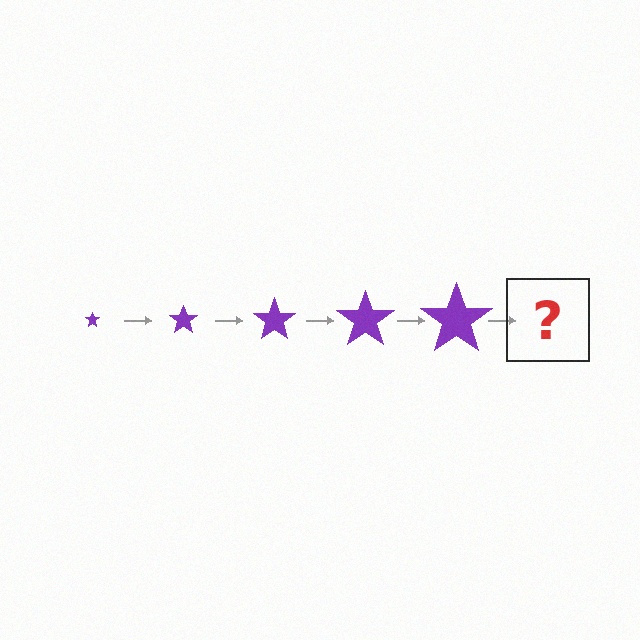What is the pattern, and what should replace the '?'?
The pattern is that the star gets progressively larger each step. The '?' should be a purple star, larger than the previous one.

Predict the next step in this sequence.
The next step is a purple star, larger than the previous one.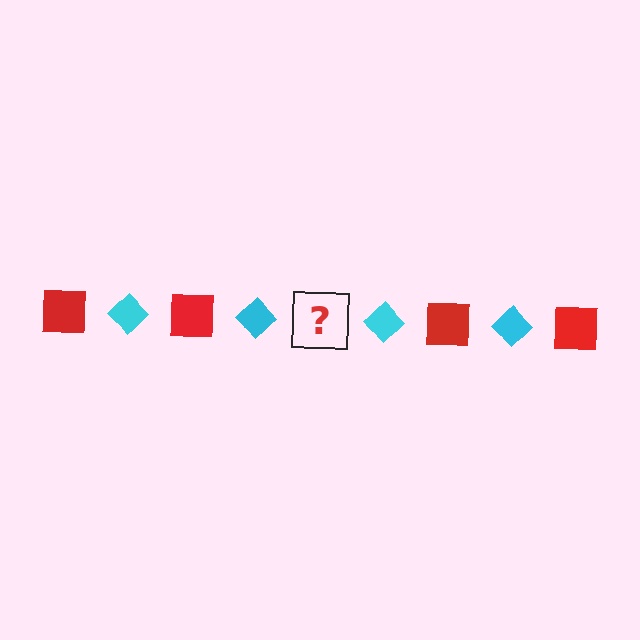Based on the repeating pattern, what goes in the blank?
The blank should be a red square.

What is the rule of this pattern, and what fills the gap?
The rule is that the pattern alternates between red square and cyan diamond. The gap should be filled with a red square.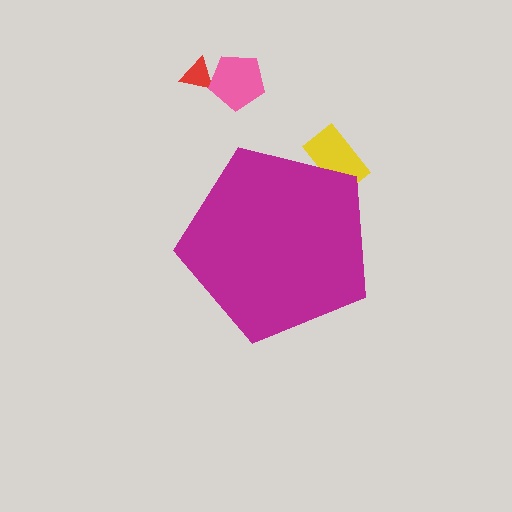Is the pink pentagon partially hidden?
No, the pink pentagon is fully visible.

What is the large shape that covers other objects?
A magenta pentagon.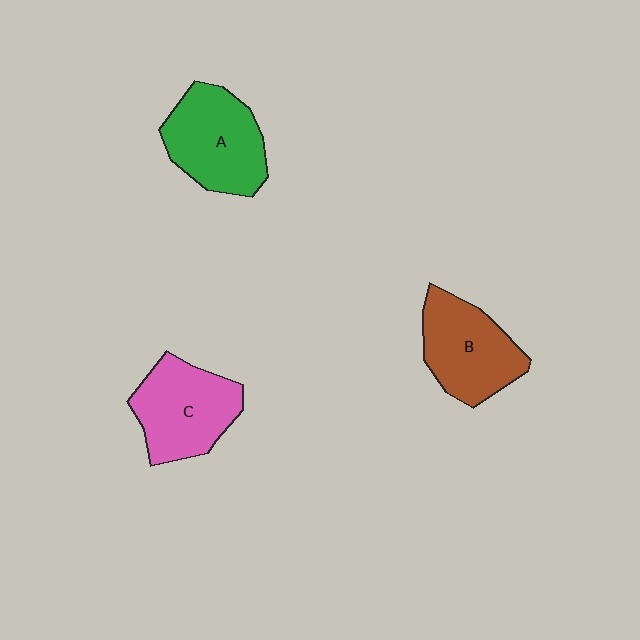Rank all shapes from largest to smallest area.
From largest to smallest: A (green), C (pink), B (brown).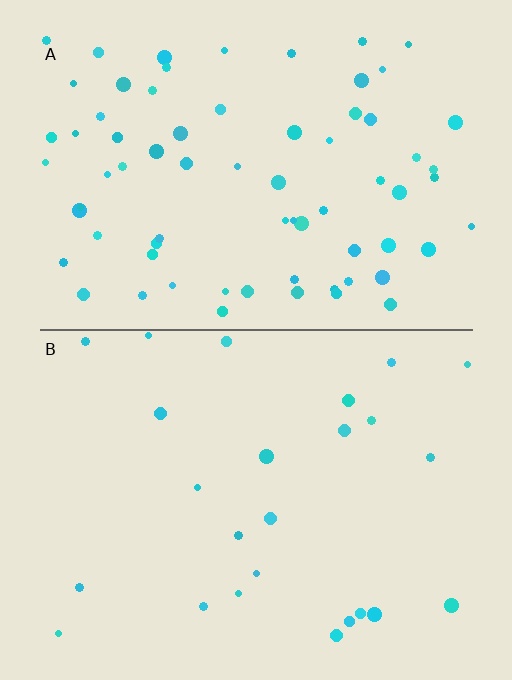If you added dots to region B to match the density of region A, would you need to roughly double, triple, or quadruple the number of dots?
Approximately triple.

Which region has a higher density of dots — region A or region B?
A (the top).